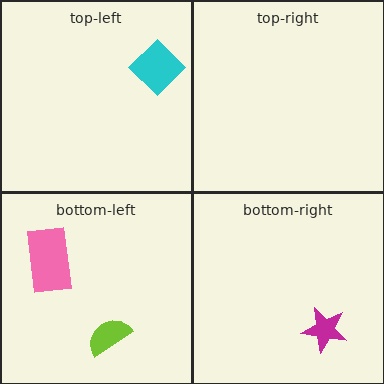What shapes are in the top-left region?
The cyan diamond.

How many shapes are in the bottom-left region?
2.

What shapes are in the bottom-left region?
The pink rectangle, the lime semicircle.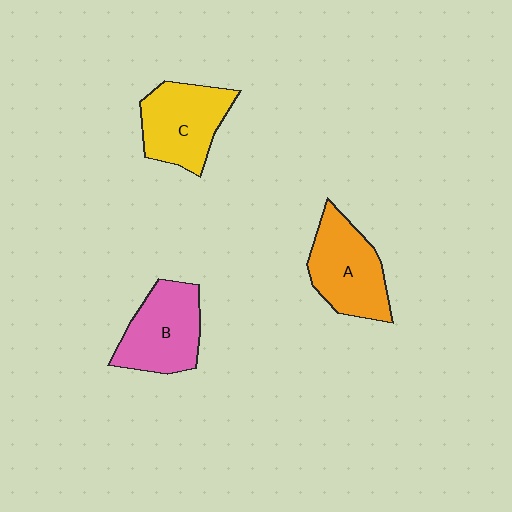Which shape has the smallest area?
Shape B (pink).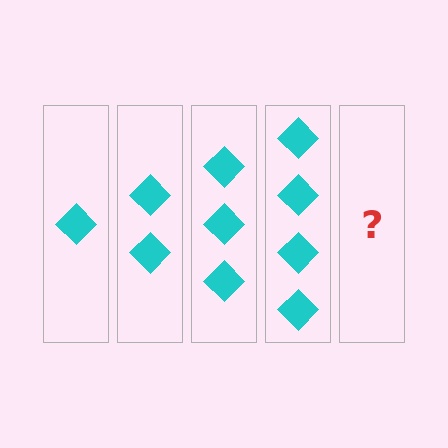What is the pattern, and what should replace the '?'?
The pattern is that each step adds one more diamond. The '?' should be 5 diamonds.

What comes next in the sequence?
The next element should be 5 diamonds.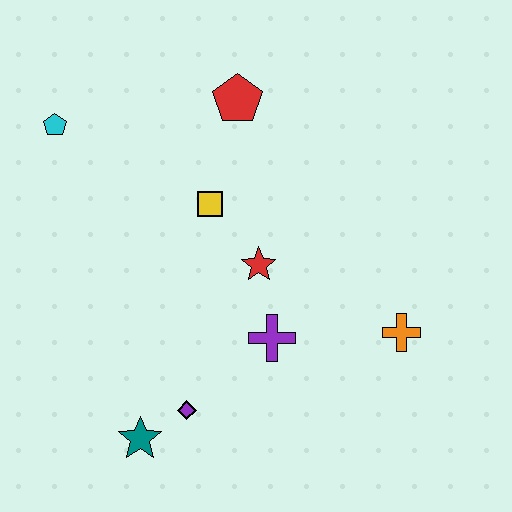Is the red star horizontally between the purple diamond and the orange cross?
Yes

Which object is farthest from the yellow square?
The teal star is farthest from the yellow square.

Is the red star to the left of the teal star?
No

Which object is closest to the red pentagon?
The yellow square is closest to the red pentagon.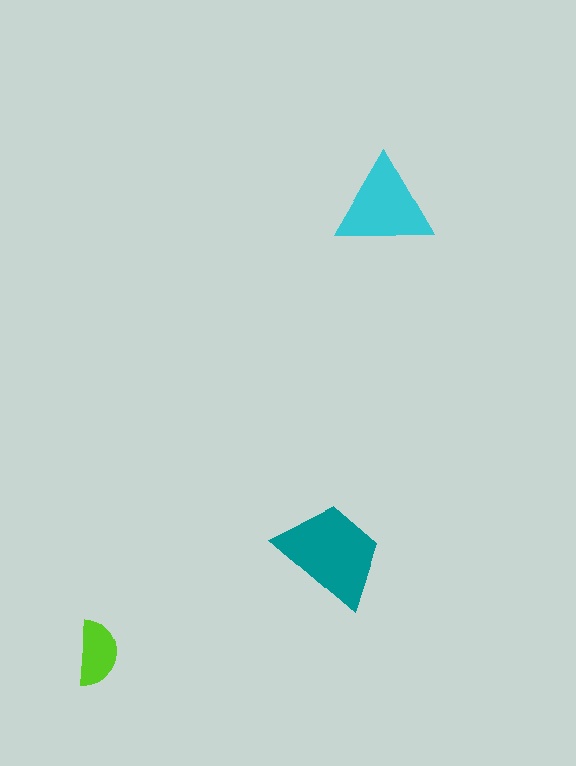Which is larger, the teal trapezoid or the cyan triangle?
The teal trapezoid.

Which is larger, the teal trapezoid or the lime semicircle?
The teal trapezoid.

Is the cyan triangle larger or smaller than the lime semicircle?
Larger.